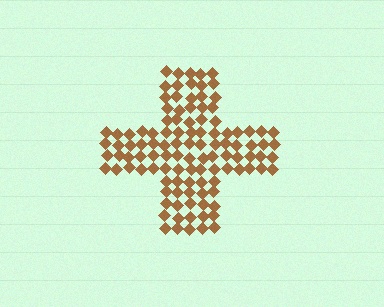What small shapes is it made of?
It is made of small diamonds.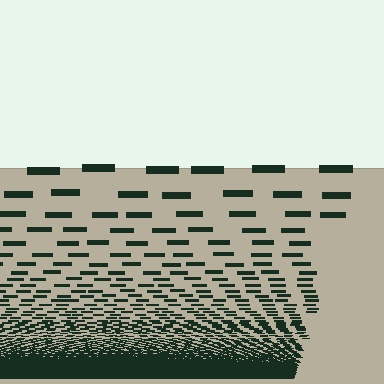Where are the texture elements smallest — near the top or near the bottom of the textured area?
Near the bottom.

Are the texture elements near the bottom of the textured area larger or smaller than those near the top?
Smaller. The gradient is inverted — elements near the bottom are smaller and denser.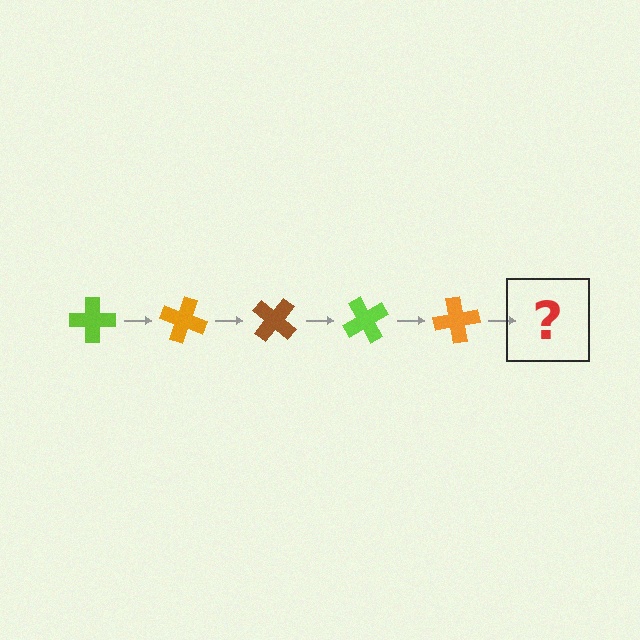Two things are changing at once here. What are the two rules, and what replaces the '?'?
The two rules are that it rotates 20 degrees each step and the color cycles through lime, orange, and brown. The '?' should be a brown cross, rotated 100 degrees from the start.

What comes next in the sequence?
The next element should be a brown cross, rotated 100 degrees from the start.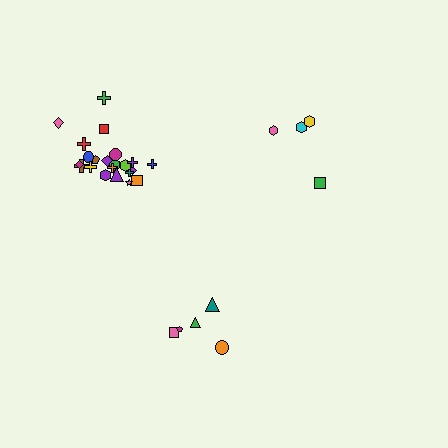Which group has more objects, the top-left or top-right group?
The top-left group.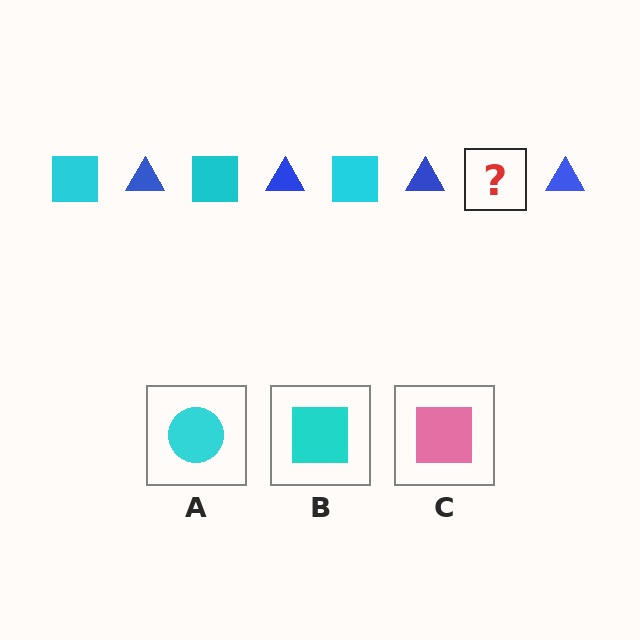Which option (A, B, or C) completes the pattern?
B.